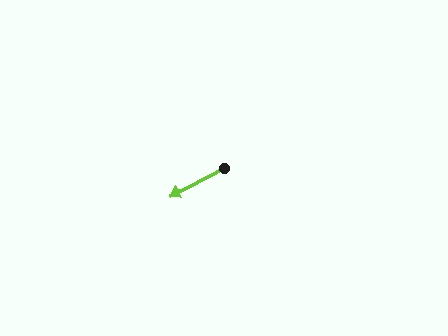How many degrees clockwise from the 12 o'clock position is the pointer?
Approximately 242 degrees.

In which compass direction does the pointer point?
Southwest.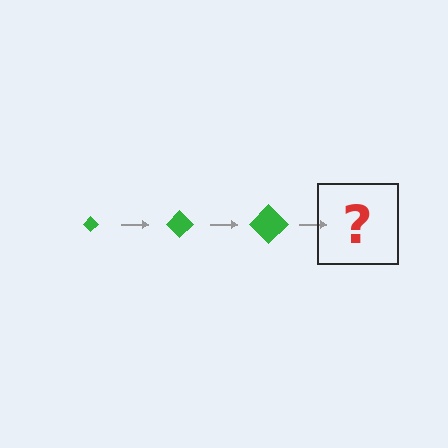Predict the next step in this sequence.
The next step is a green diamond, larger than the previous one.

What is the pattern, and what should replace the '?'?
The pattern is that the diamond gets progressively larger each step. The '?' should be a green diamond, larger than the previous one.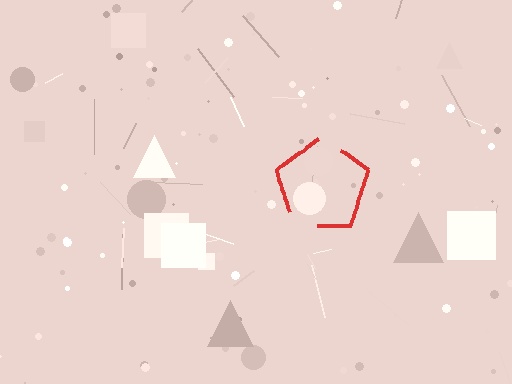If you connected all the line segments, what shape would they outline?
They would outline a pentagon.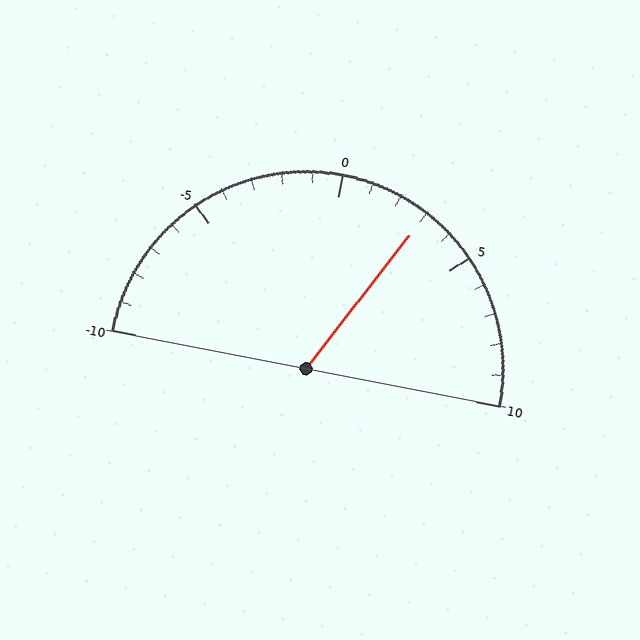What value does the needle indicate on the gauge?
The needle indicates approximately 3.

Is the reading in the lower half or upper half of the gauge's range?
The reading is in the upper half of the range (-10 to 10).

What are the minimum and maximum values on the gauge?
The gauge ranges from -10 to 10.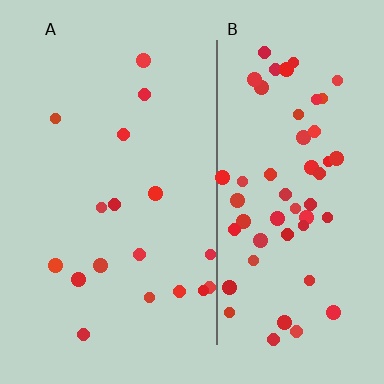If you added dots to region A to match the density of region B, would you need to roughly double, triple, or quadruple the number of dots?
Approximately triple.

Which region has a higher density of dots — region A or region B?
B (the right).